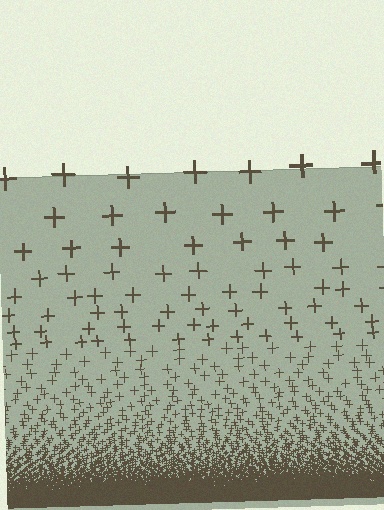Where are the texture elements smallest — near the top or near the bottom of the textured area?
Near the bottom.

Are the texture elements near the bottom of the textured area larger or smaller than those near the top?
Smaller. The gradient is inverted — elements near the bottom are smaller and denser.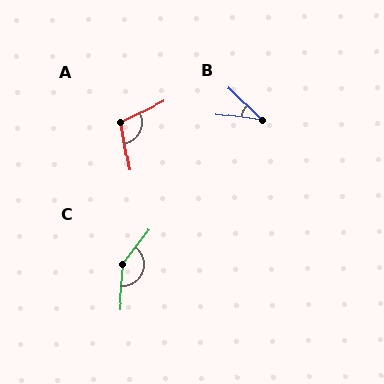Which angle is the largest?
C, at approximately 147 degrees.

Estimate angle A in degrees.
Approximately 106 degrees.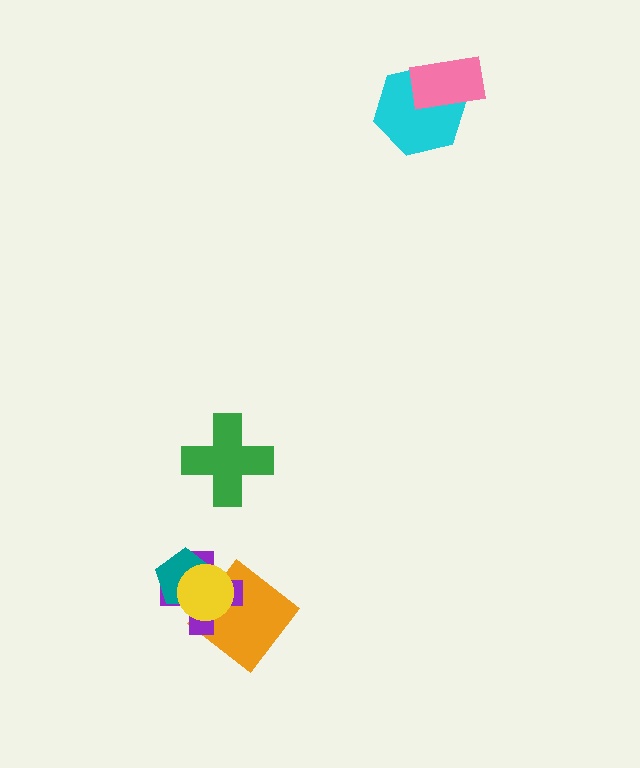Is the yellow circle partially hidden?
No, no other shape covers it.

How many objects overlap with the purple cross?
3 objects overlap with the purple cross.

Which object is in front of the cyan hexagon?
The pink rectangle is in front of the cyan hexagon.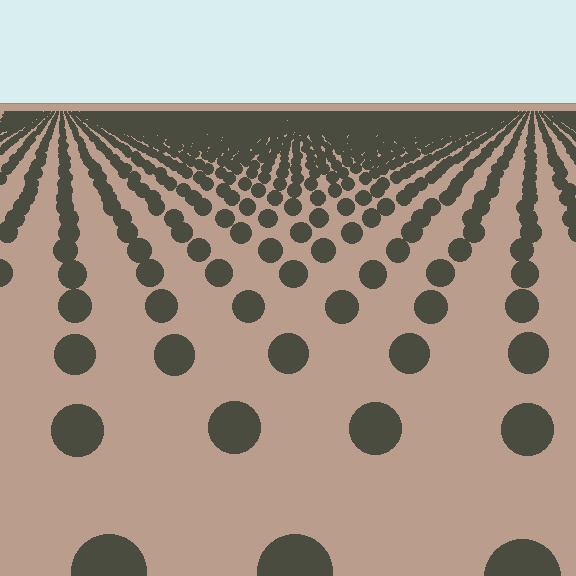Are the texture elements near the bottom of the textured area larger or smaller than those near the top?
Larger. Near the bottom, elements are closer to the viewer and appear at a bigger on-screen size.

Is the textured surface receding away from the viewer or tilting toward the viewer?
The surface is receding away from the viewer. Texture elements get smaller and denser toward the top.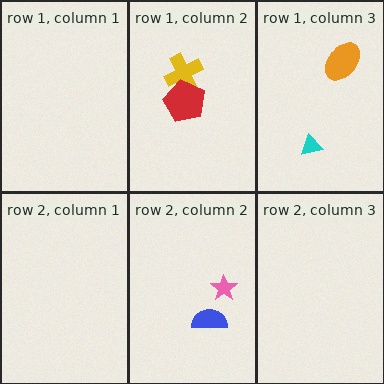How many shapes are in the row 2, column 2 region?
2.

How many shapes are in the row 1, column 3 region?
2.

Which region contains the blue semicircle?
The row 2, column 2 region.